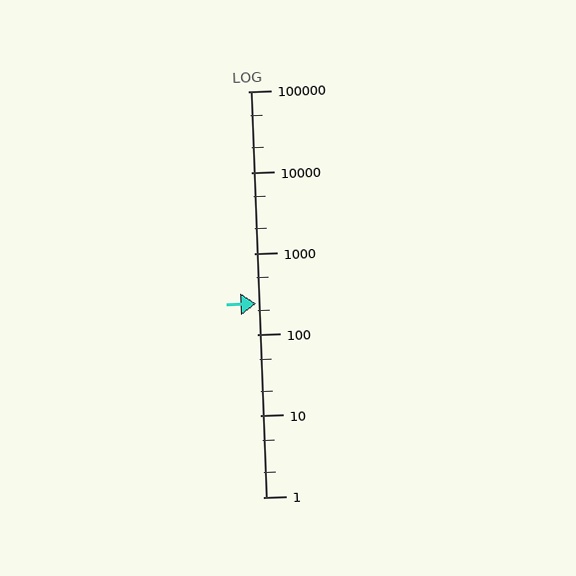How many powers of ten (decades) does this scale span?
The scale spans 5 decades, from 1 to 100000.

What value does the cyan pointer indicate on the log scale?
The pointer indicates approximately 240.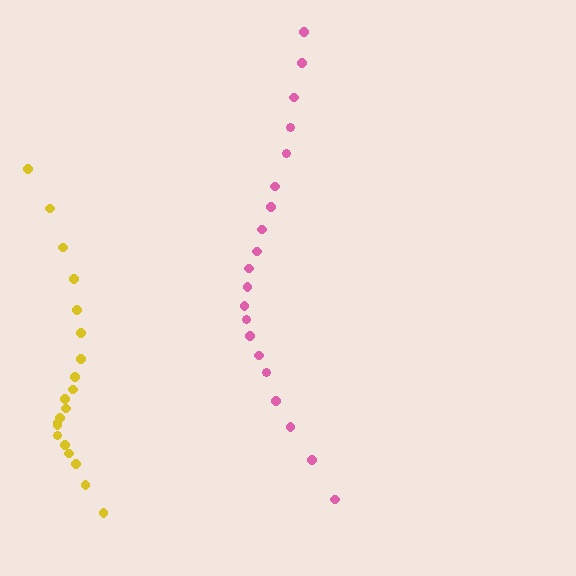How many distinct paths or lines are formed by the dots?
There are 2 distinct paths.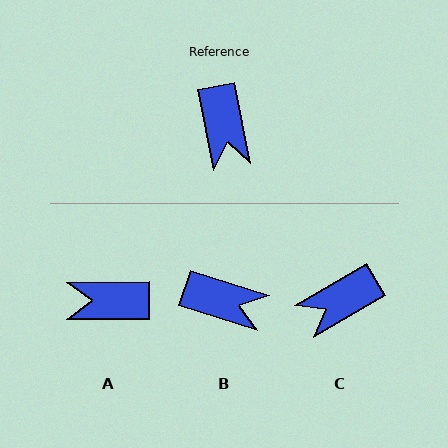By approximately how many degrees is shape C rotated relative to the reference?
Approximately 70 degrees clockwise.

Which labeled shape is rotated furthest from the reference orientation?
A, about 101 degrees away.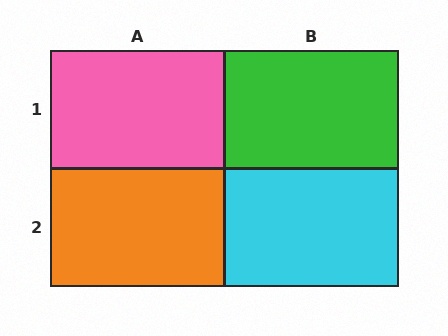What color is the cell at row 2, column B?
Cyan.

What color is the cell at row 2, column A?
Orange.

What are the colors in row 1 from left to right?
Pink, green.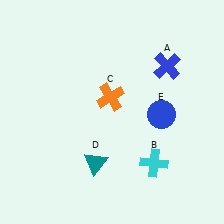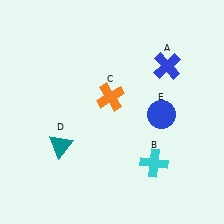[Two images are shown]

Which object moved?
The teal triangle (D) moved left.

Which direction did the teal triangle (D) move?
The teal triangle (D) moved left.